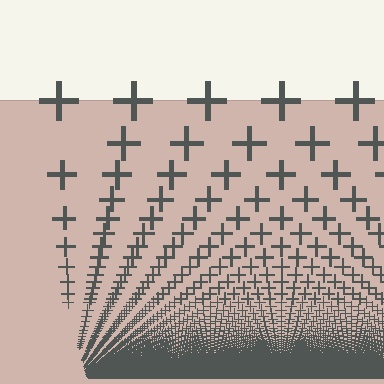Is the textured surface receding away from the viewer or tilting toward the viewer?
The surface appears to tilt toward the viewer. Texture elements get larger and sparser toward the top.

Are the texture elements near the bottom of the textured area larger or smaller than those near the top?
Smaller. The gradient is inverted — elements near the bottom are smaller and denser.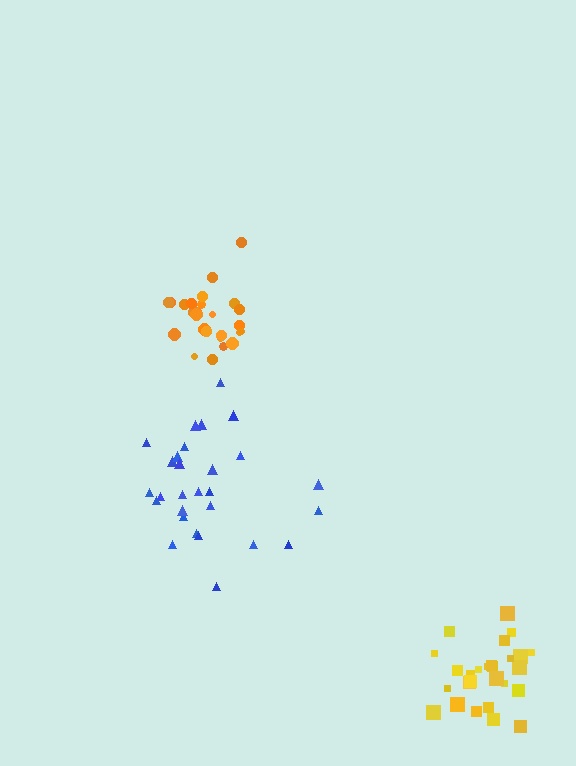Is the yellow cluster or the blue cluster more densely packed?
Yellow.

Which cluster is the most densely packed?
Yellow.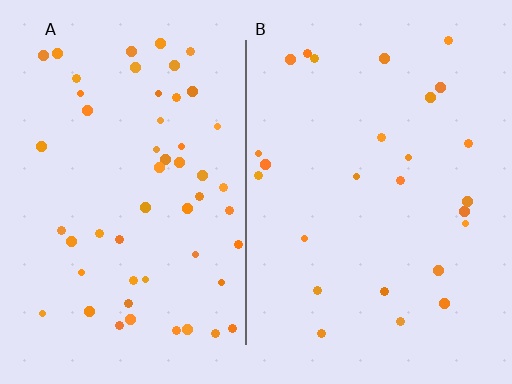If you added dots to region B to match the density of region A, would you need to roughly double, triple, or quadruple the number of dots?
Approximately double.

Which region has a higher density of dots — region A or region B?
A (the left).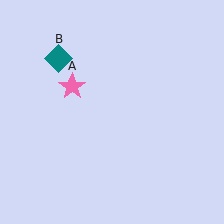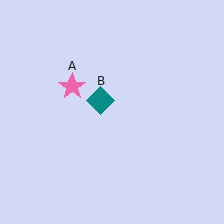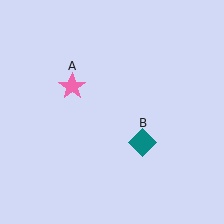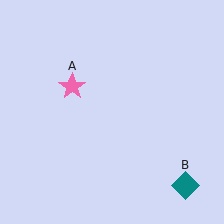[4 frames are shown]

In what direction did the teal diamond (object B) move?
The teal diamond (object B) moved down and to the right.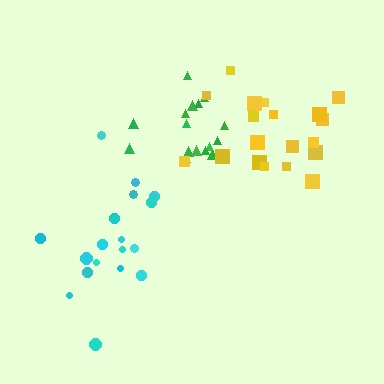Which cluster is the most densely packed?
Green.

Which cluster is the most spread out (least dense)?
Cyan.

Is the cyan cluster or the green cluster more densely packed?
Green.